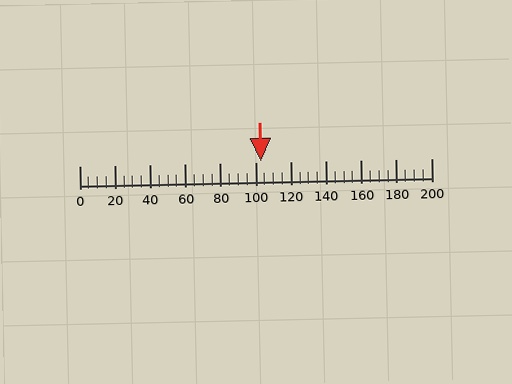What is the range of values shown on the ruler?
The ruler shows values from 0 to 200.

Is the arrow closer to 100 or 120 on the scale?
The arrow is closer to 100.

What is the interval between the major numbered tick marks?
The major tick marks are spaced 20 units apart.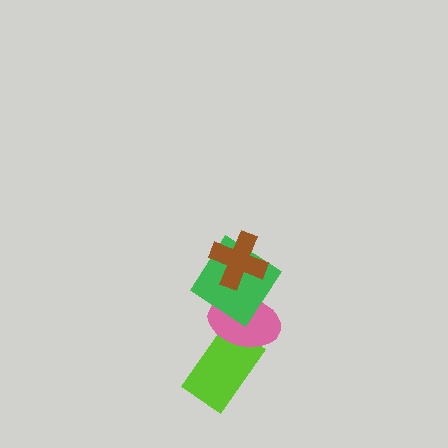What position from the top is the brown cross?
The brown cross is 1st from the top.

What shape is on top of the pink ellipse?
The green diamond is on top of the pink ellipse.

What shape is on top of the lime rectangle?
The pink ellipse is on top of the lime rectangle.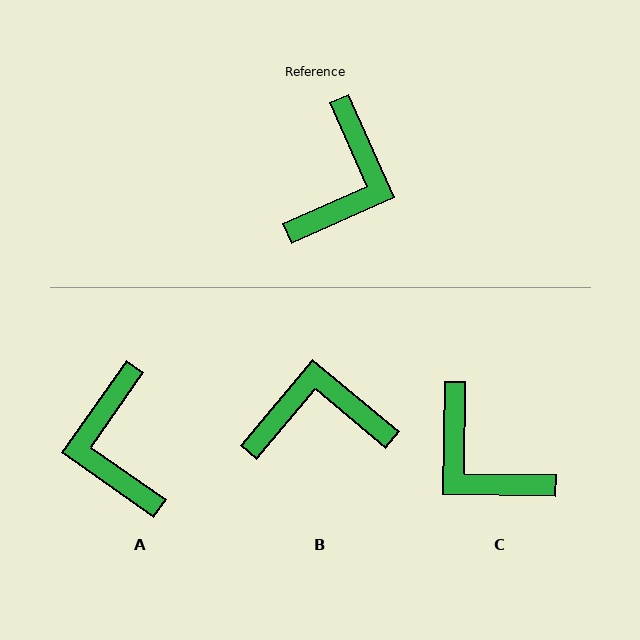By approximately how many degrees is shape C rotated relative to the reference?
Approximately 115 degrees clockwise.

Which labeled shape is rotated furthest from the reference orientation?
A, about 149 degrees away.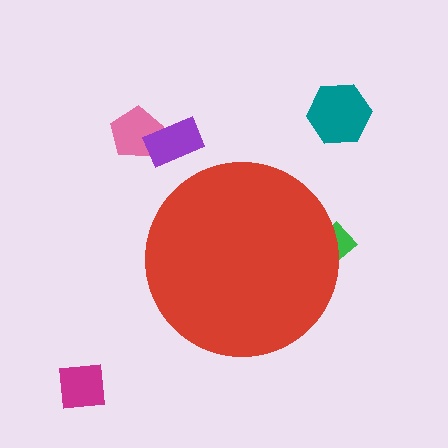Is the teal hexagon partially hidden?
No, the teal hexagon is fully visible.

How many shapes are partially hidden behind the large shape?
1 shape is partially hidden.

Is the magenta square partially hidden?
No, the magenta square is fully visible.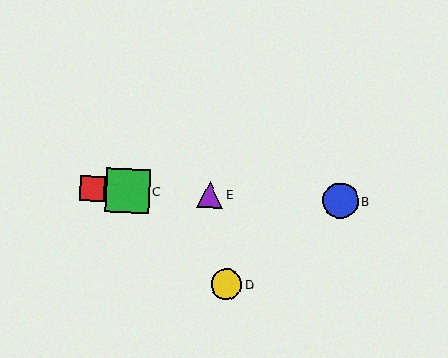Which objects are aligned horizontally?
Objects A, B, C, E are aligned horizontally.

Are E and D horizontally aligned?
No, E is at y≈195 and D is at y≈284.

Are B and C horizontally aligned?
Yes, both are at y≈201.